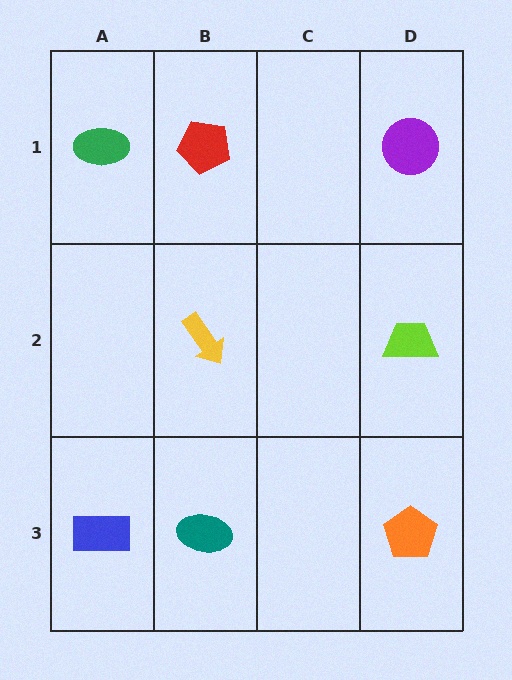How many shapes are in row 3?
3 shapes.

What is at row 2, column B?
A yellow arrow.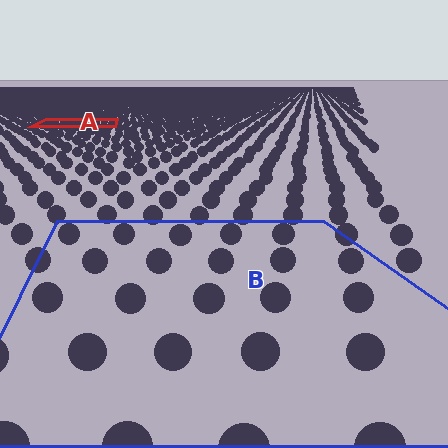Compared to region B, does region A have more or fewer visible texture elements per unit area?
Region A has more texture elements per unit area — they are packed more densely because it is farther away.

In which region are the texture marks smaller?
The texture marks are smaller in region A, because it is farther away.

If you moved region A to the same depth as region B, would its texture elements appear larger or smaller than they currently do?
They would appear larger. At a closer depth, the same texture elements are projected at a bigger on-screen size.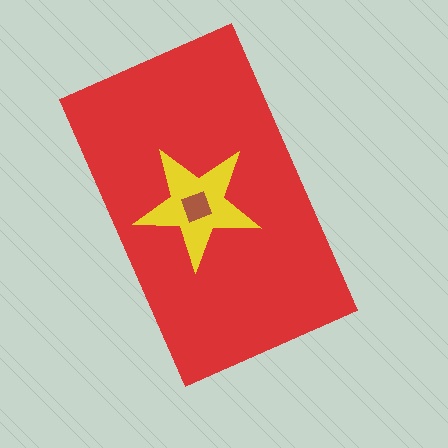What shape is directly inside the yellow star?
The brown diamond.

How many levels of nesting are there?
3.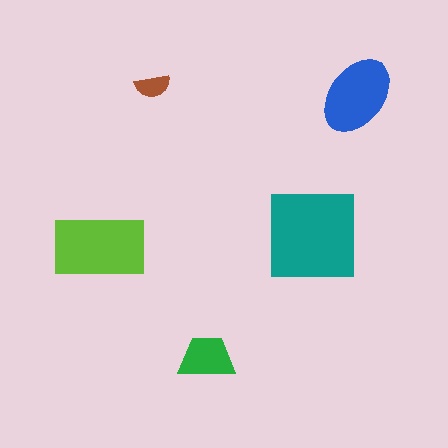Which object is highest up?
The brown semicircle is topmost.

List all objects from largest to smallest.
The teal square, the lime rectangle, the blue ellipse, the green trapezoid, the brown semicircle.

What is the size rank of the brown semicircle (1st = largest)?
5th.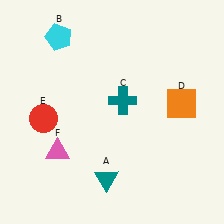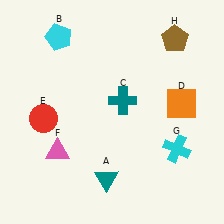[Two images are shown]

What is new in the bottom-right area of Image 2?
A cyan cross (G) was added in the bottom-right area of Image 2.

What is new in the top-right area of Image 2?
A brown pentagon (H) was added in the top-right area of Image 2.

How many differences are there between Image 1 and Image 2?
There are 2 differences between the two images.